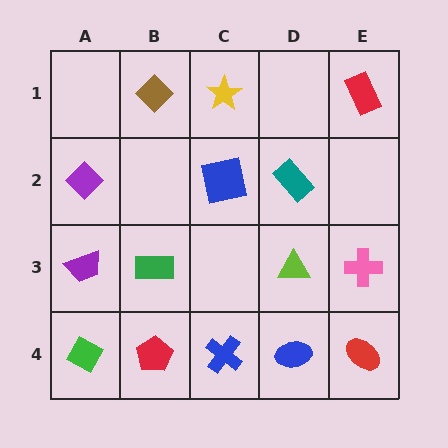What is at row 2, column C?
A blue square.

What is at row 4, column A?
A green diamond.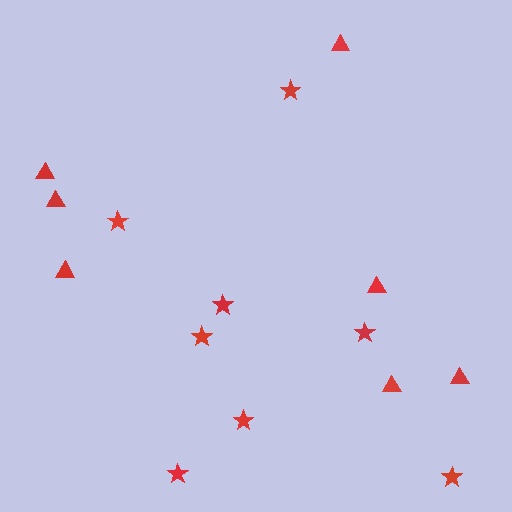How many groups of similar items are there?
There are 2 groups: one group of triangles (7) and one group of stars (8).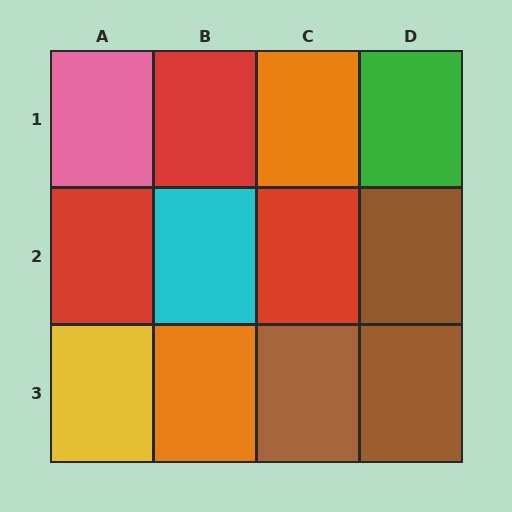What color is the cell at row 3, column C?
Brown.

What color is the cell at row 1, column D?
Green.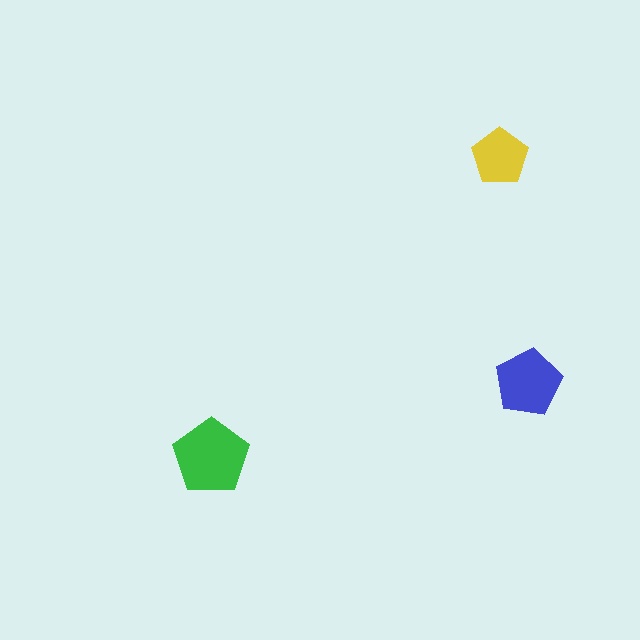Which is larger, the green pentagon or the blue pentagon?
The green one.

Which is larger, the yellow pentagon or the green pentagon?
The green one.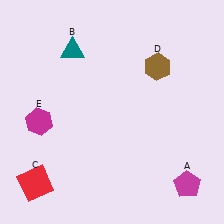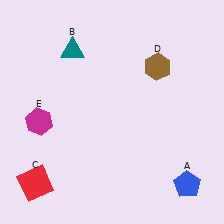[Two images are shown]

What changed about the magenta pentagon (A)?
In Image 1, A is magenta. In Image 2, it changed to blue.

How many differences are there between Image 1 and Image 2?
There is 1 difference between the two images.